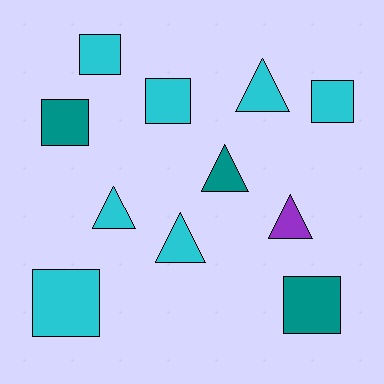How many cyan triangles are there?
There are 3 cyan triangles.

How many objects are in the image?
There are 11 objects.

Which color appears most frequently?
Cyan, with 7 objects.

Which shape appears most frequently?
Square, with 6 objects.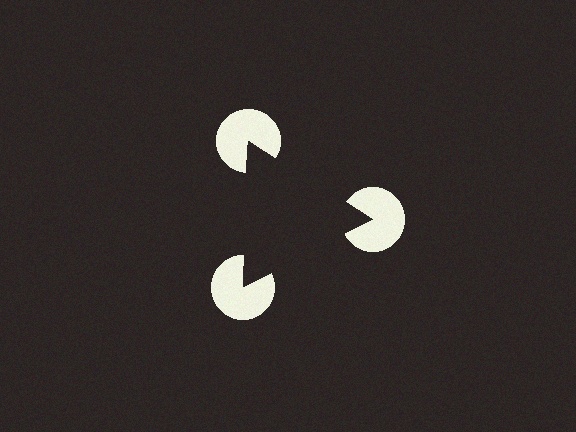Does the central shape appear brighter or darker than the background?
It typically appears slightly darker than the background, even though no actual brightness change is drawn.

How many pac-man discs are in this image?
There are 3 — one at each vertex of the illusory triangle.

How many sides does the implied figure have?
3 sides.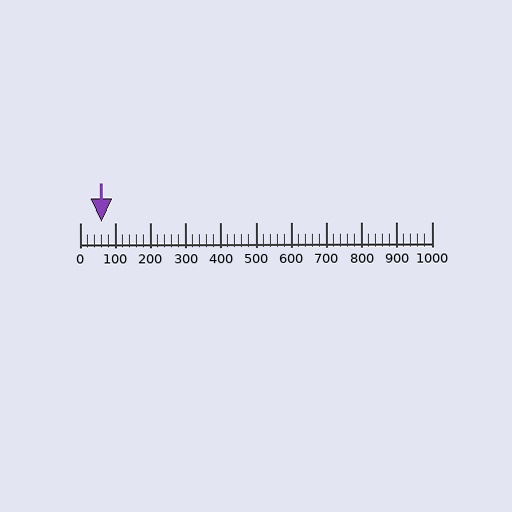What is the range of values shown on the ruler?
The ruler shows values from 0 to 1000.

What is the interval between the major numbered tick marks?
The major tick marks are spaced 100 units apart.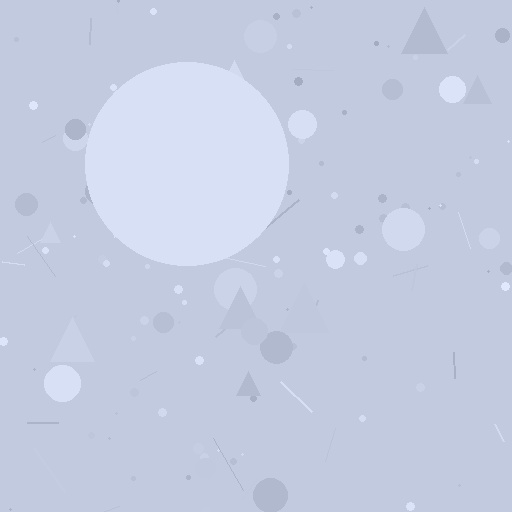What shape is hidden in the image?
A circle is hidden in the image.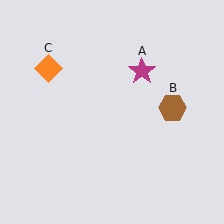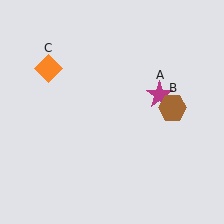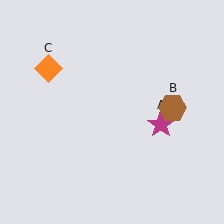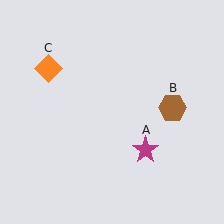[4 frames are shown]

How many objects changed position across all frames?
1 object changed position: magenta star (object A).